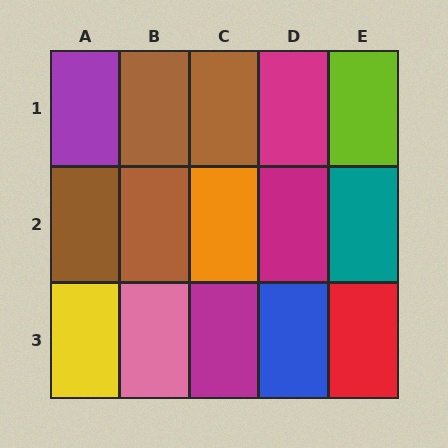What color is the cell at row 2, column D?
Magenta.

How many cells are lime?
1 cell is lime.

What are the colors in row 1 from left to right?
Purple, brown, brown, magenta, lime.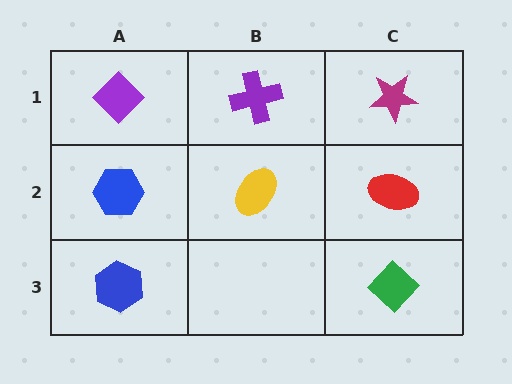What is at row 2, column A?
A blue hexagon.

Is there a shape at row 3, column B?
No, that cell is empty.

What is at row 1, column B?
A purple cross.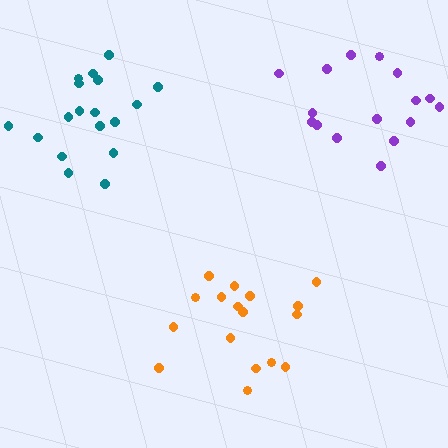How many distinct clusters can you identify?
There are 3 distinct clusters.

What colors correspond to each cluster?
The clusters are colored: purple, orange, teal.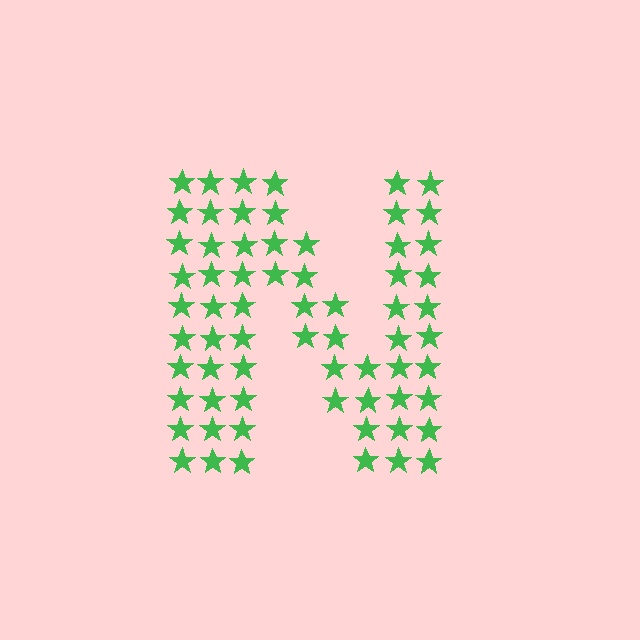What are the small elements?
The small elements are stars.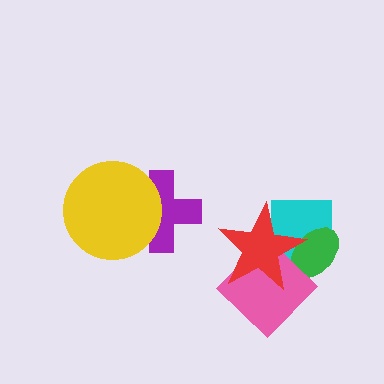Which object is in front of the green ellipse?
The red star is in front of the green ellipse.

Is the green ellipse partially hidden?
Yes, it is partially covered by another shape.